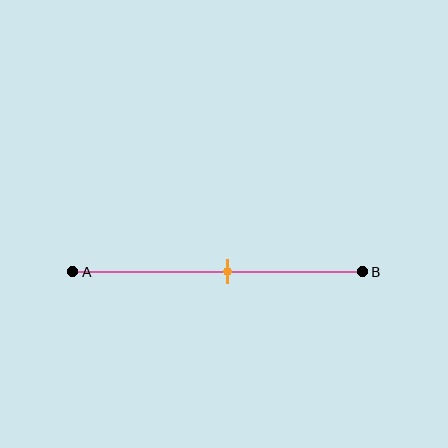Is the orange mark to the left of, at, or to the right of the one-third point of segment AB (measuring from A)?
The orange mark is to the right of the one-third point of segment AB.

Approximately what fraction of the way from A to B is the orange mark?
The orange mark is approximately 55% of the way from A to B.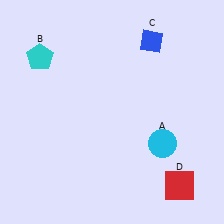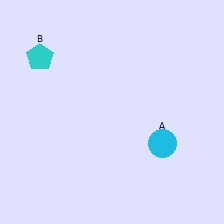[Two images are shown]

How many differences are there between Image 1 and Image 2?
There are 2 differences between the two images.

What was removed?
The red square (D), the blue diamond (C) were removed in Image 2.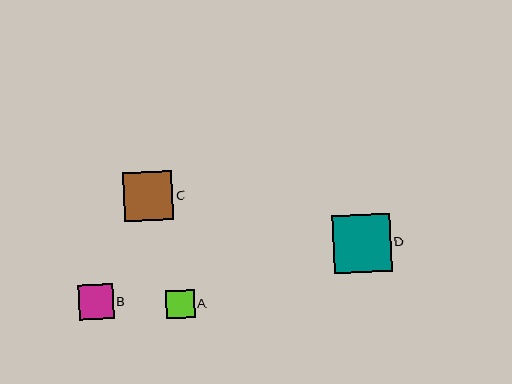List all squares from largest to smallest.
From largest to smallest: D, C, B, A.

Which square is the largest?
Square D is the largest with a size of approximately 58 pixels.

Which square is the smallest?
Square A is the smallest with a size of approximately 28 pixels.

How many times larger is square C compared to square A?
Square C is approximately 1.7 times the size of square A.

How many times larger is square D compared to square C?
Square D is approximately 1.2 times the size of square C.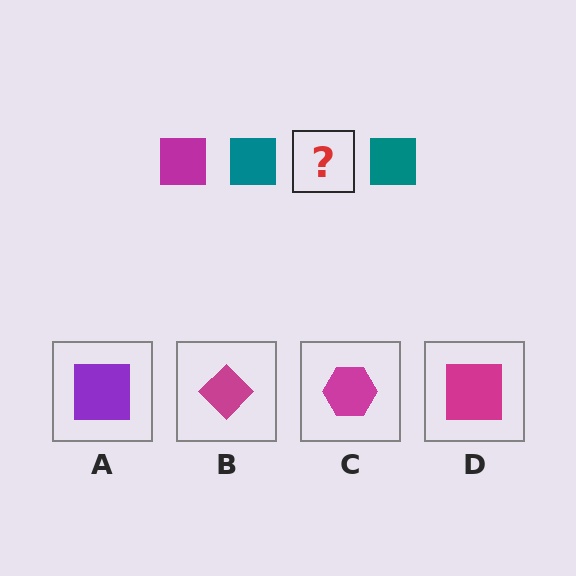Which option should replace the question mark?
Option D.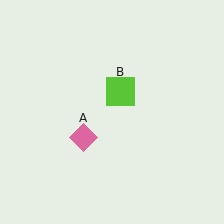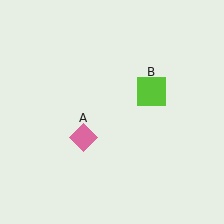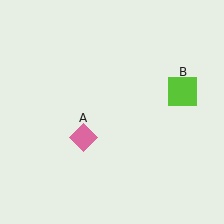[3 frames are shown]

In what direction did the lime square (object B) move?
The lime square (object B) moved right.